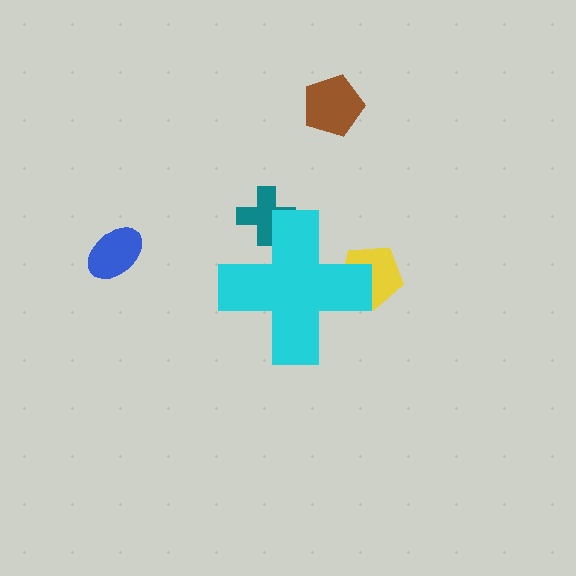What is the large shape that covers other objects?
A cyan cross.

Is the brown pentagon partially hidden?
No, the brown pentagon is fully visible.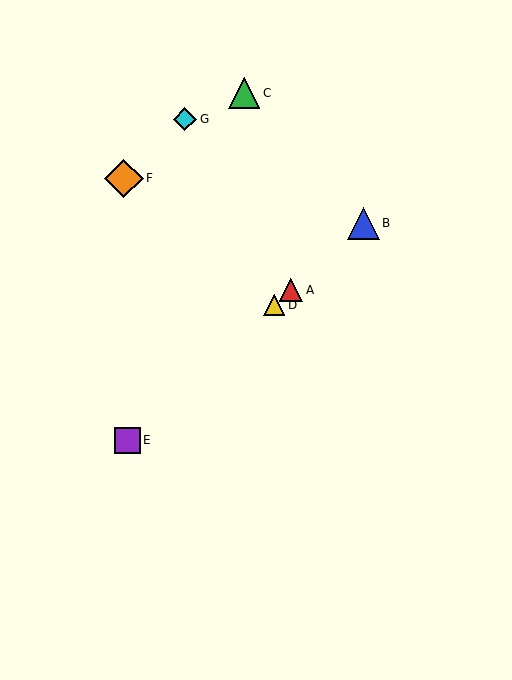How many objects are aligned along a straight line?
4 objects (A, B, D, E) are aligned along a straight line.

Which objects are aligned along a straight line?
Objects A, B, D, E are aligned along a straight line.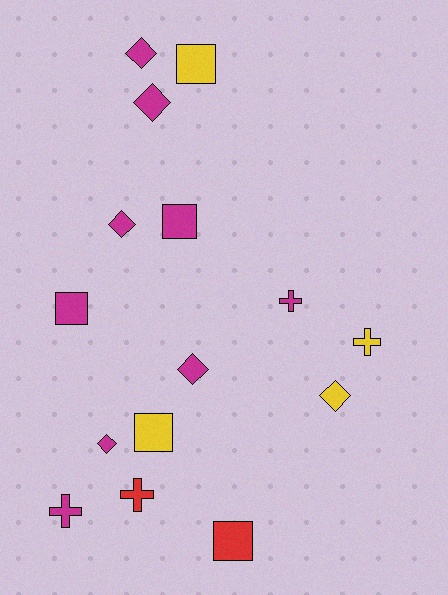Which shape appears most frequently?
Diamond, with 6 objects.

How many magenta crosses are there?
There are 2 magenta crosses.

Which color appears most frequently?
Magenta, with 9 objects.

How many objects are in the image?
There are 15 objects.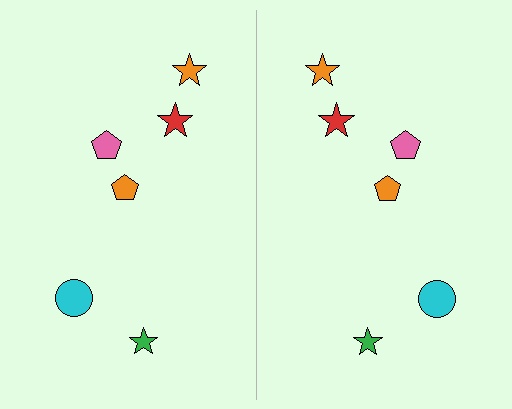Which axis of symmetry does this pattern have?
The pattern has a vertical axis of symmetry running through the center of the image.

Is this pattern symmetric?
Yes, this pattern has bilateral (reflection) symmetry.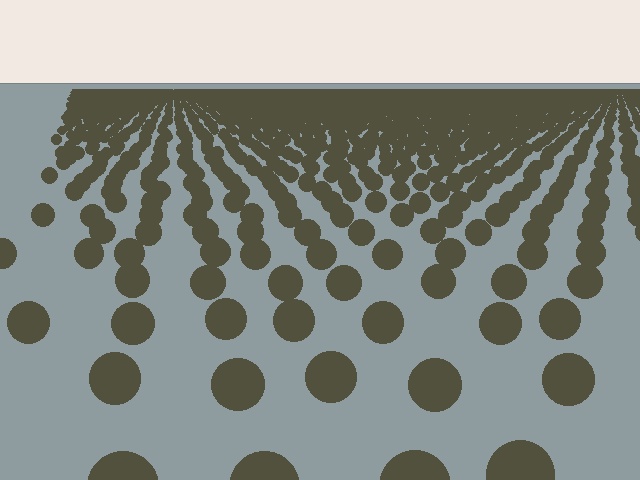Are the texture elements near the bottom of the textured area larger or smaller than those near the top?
Larger. Near the bottom, elements are closer to the viewer and appear at a bigger on-screen size.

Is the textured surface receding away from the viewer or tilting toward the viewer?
The surface is receding away from the viewer. Texture elements get smaller and denser toward the top.